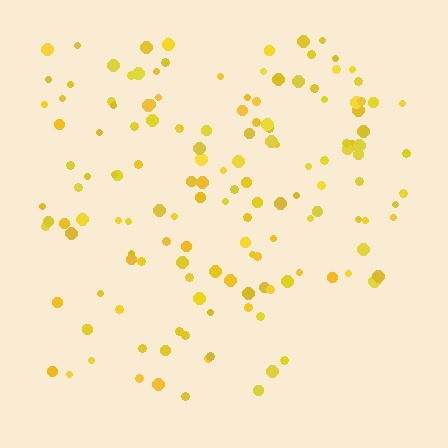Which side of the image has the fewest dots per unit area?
The bottom.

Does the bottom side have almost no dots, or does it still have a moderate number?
Still a moderate number, just noticeably fewer than the top.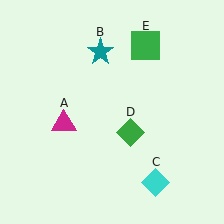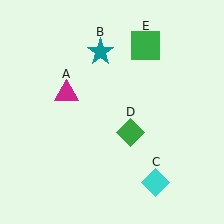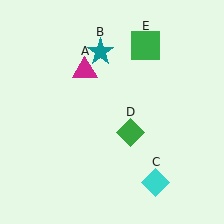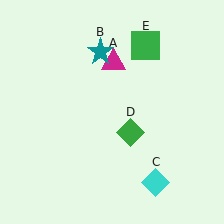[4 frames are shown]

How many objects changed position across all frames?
1 object changed position: magenta triangle (object A).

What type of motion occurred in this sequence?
The magenta triangle (object A) rotated clockwise around the center of the scene.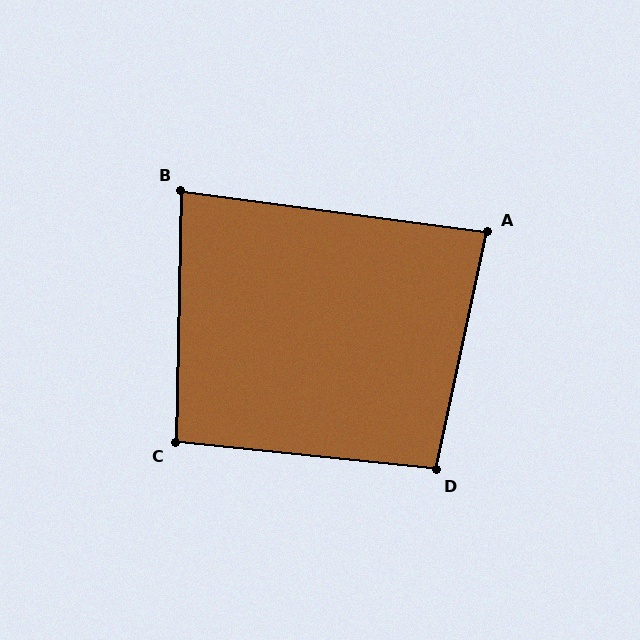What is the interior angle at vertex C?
Approximately 95 degrees (approximately right).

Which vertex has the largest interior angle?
D, at approximately 96 degrees.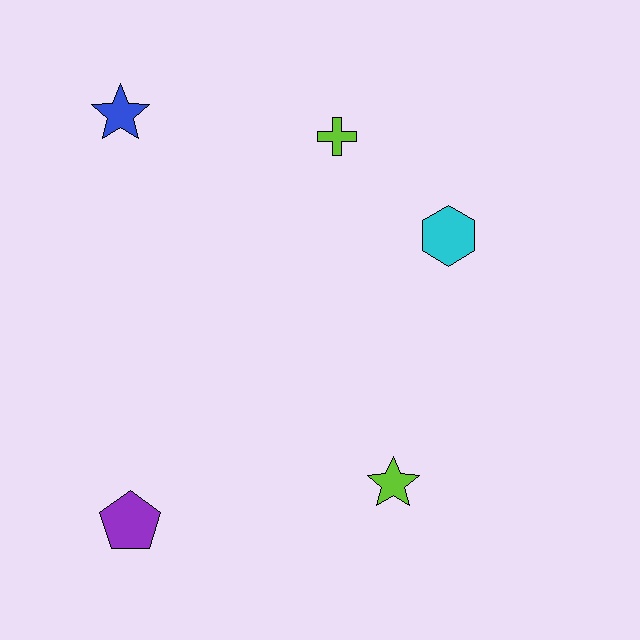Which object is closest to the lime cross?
The cyan hexagon is closest to the lime cross.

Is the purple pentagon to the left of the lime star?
Yes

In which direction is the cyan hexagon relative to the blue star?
The cyan hexagon is to the right of the blue star.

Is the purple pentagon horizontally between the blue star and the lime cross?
Yes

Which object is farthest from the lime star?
The blue star is farthest from the lime star.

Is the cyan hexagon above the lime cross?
No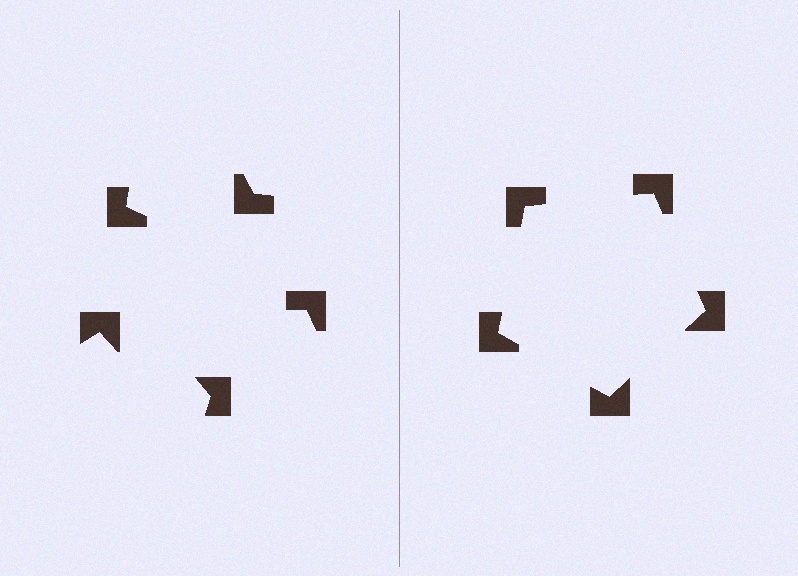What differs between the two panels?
The notched squares are positioned identically on both sides; only the wedge orientations differ. On the right they align to a pentagon; on the left they are misaligned.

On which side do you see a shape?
An illusory pentagon appears on the right side. On the left side the wedge cuts are rotated, so no coherent shape forms.